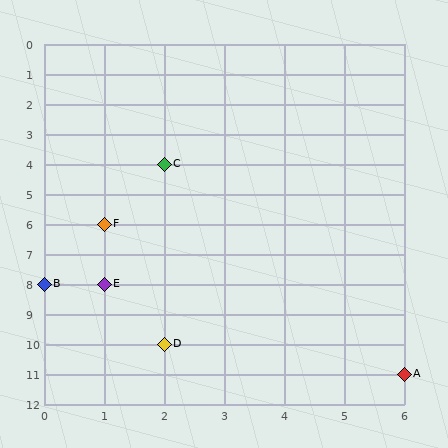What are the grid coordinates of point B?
Point B is at grid coordinates (0, 8).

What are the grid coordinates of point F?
Point F is at grid coordinates (1, 6).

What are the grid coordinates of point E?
Point E is at grid coordinates (1, 8).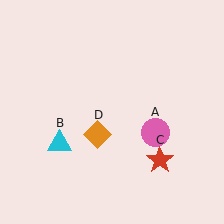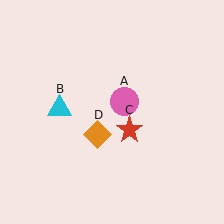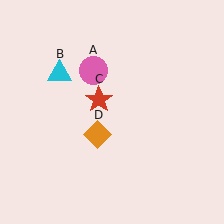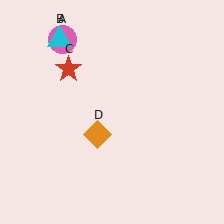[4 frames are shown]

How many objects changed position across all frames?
3 objects changed position: pink circle (object A), cyan triangle (object B), red star (object C).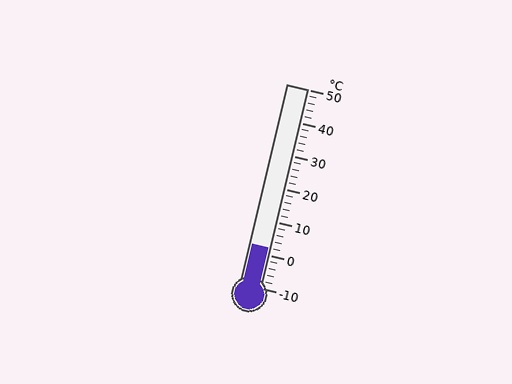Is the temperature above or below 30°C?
The temperature is below 30°C.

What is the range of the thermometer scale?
The thermometer scale ranges from -10°C to 50°C.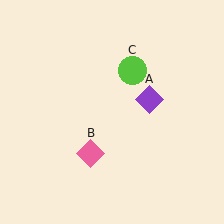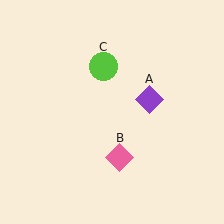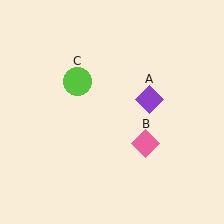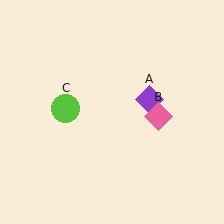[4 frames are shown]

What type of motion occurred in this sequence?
The pink diamond (object B), lime circle (object C) rotated counterclockwise around the center of the scene.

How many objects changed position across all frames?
2 objects changed position: pink diamond (object B), lime circle (object C).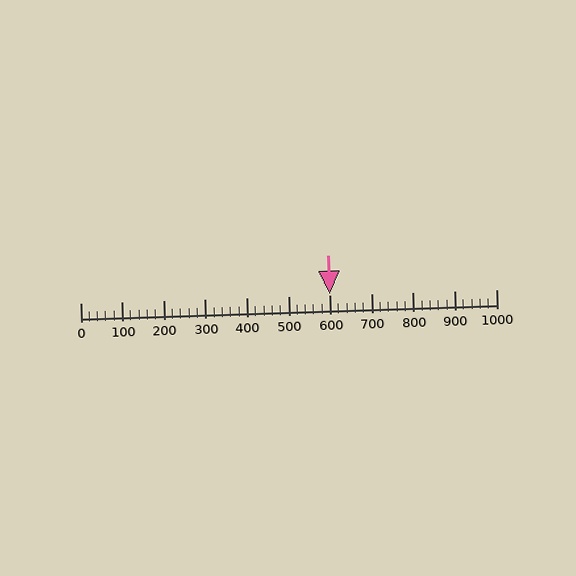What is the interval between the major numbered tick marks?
The major tick marks are spaced 100 units apart.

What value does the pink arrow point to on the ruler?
The pink arrow points to approximately 600.